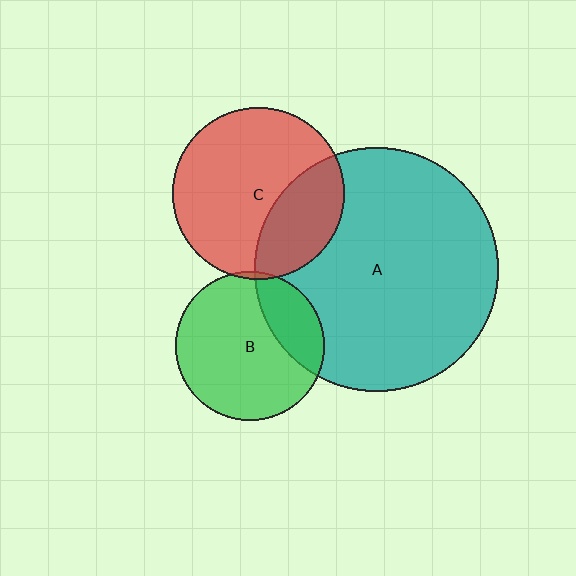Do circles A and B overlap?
Yes.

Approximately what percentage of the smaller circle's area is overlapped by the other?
Approximately 25%.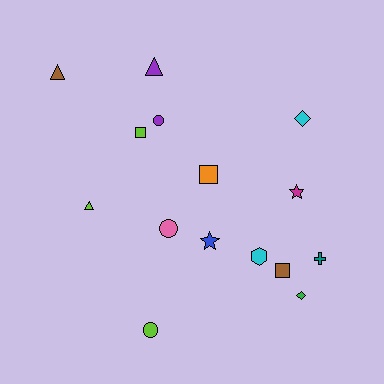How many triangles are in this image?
There are 3 triangles.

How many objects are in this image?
There are 15 objects.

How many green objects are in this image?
There is 1 green object.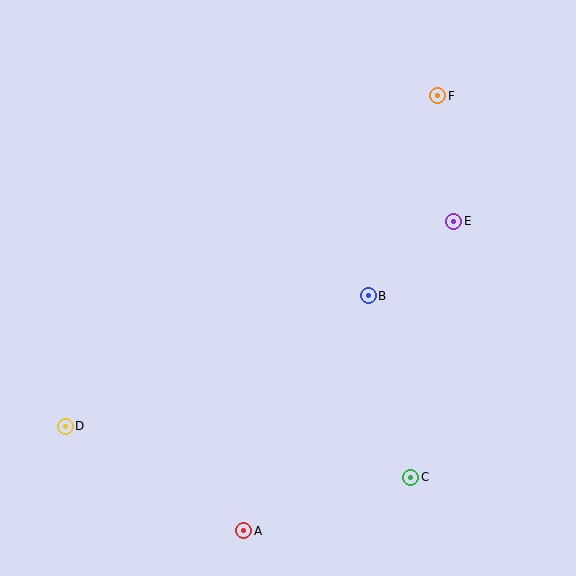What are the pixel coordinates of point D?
Point D is at (65, 426).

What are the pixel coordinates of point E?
Point E is at (454, 221).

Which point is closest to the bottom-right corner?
Point C is closest to the bottom-right corner.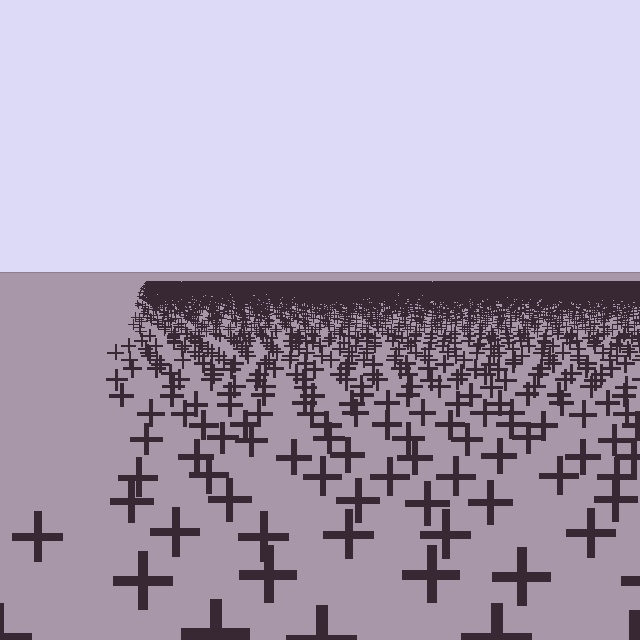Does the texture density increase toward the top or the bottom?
Density increases toward the top.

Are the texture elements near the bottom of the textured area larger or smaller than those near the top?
Larger. Near the bottom, elements are closer to the viewer and appear at a bigger on-screen size.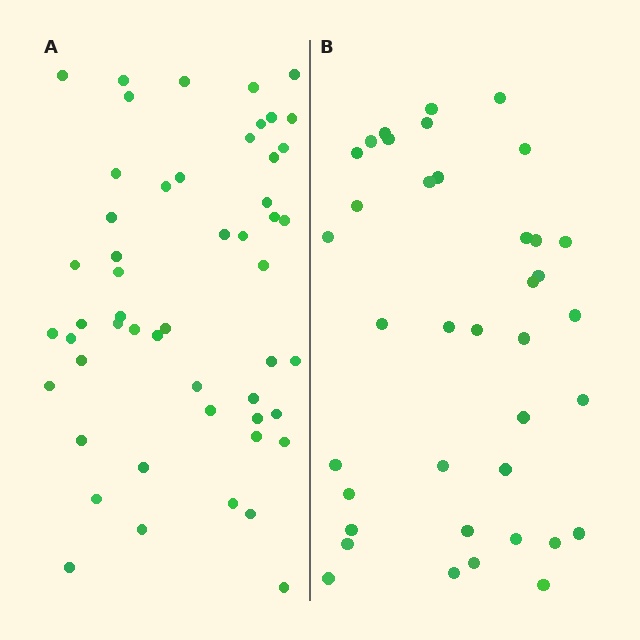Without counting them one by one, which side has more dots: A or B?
Region A (the left region) has more dots.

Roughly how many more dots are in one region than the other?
Region A has approximately 15 more dots than region B.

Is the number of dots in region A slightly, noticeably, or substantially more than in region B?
Region A has noticeably more, but not dramatically so. The ratio is roughly 1.4 to 1.